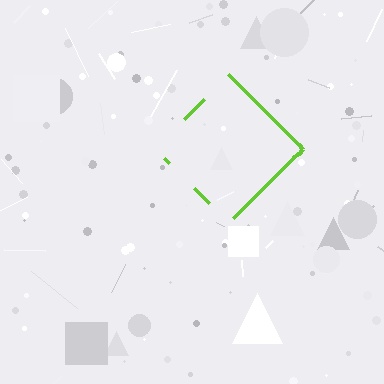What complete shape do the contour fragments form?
The contour fragments form a diamond.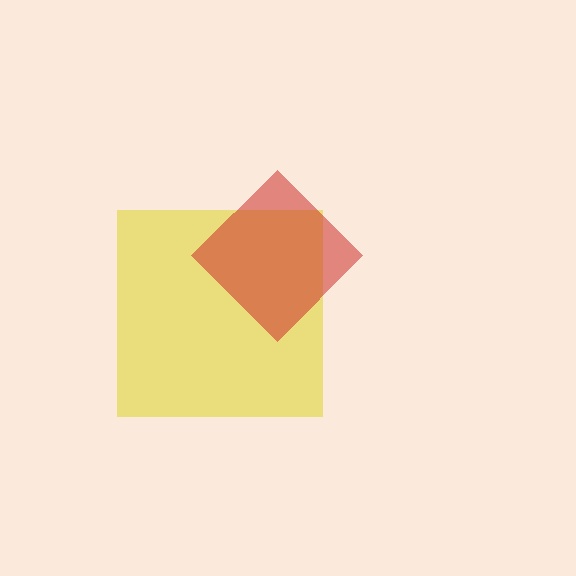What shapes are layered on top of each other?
The layered shapes are: a yellow square, a red diamond.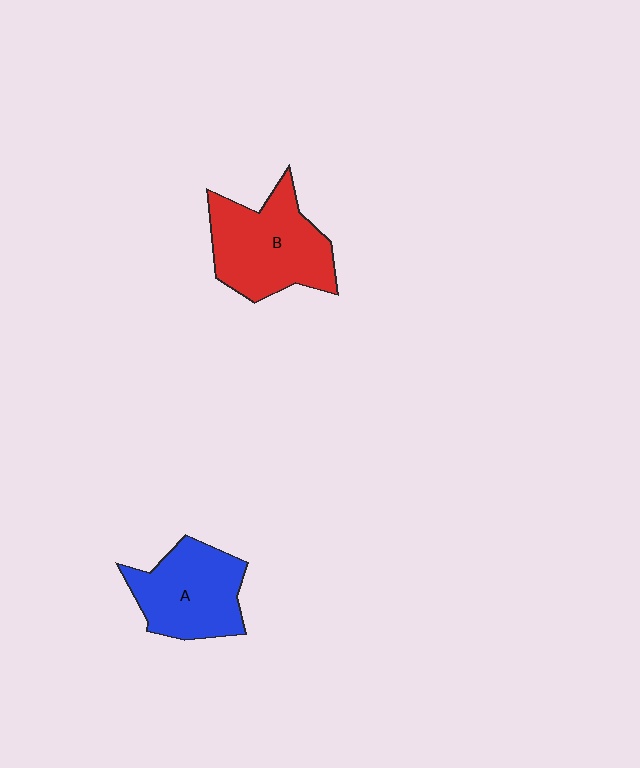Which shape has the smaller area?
Shape A (blue).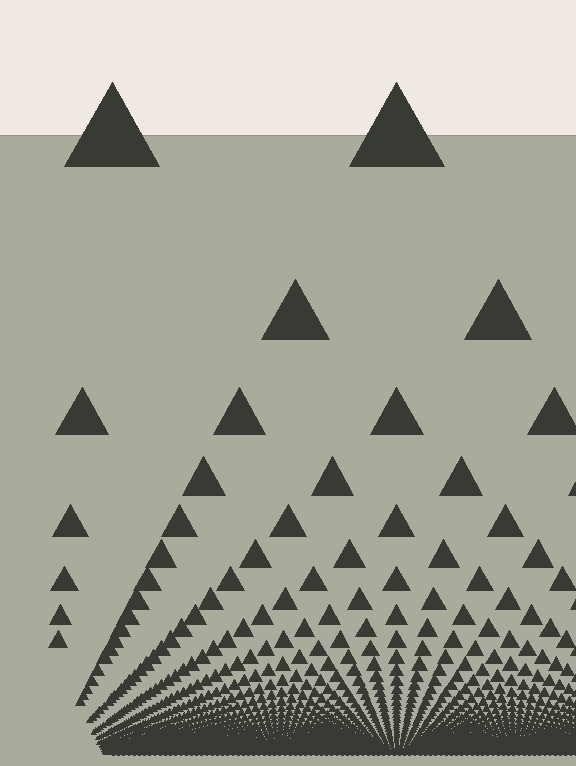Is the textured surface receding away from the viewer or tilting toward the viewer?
The surface appears to tilt toward the viewer. Texture elements get larger and sparser toward the top.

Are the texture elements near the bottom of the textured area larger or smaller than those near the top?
Smaller. The gradient is inverted — elements near the bottom are smaller and denser.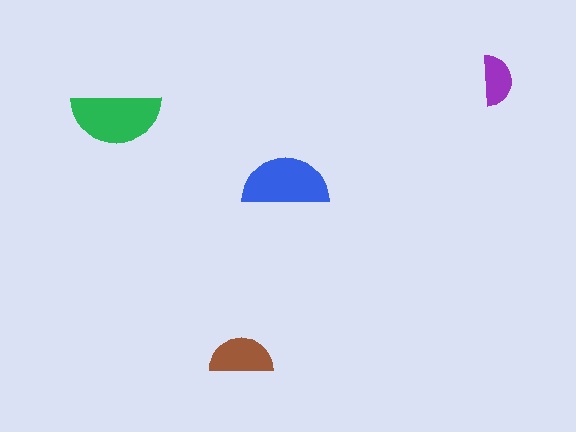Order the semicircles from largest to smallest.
the green one, the blue one, the brown one, the purple one.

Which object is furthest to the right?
The purple semicircle is rightmost.